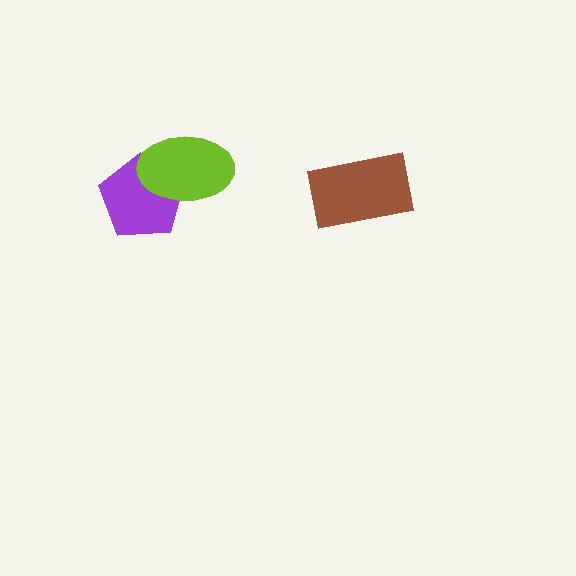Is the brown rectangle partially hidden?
No, no other shape covers it.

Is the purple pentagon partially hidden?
Yes, it is partially covered by another shape.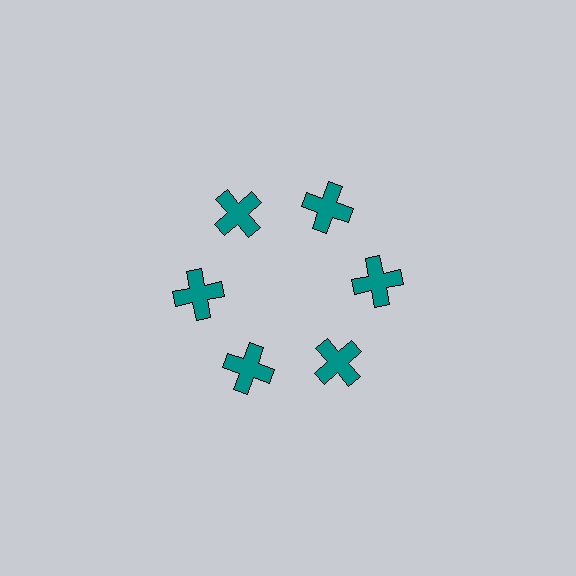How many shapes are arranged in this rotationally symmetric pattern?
There are 6 shapes, arranged in 6 groups of 1.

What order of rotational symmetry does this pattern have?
This pattern has 6-fold rotational symmetry.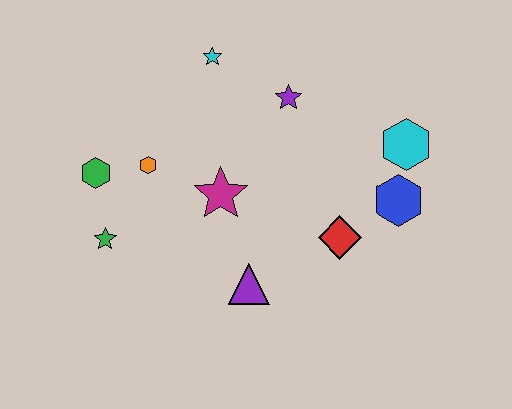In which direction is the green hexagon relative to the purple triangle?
The green hexagon is to the left of the purple triangle.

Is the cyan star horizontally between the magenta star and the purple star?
No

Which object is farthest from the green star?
The cyan hexagon is farthest from the green star.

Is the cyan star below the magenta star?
No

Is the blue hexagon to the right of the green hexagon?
Yes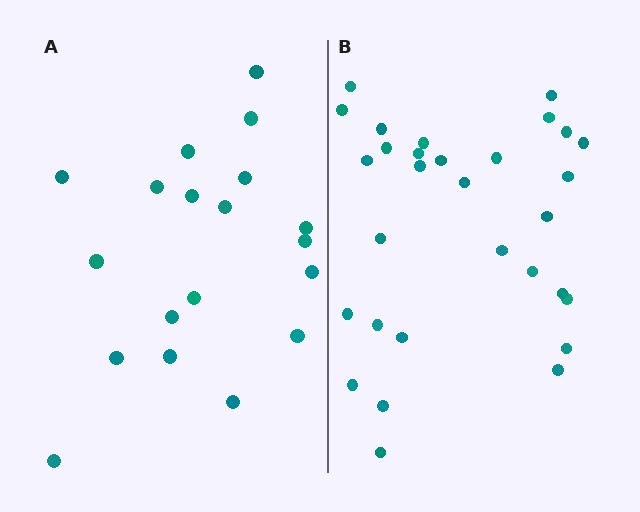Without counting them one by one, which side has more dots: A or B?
Region B (the right region) has more dots.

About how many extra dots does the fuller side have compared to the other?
Region B has roughly 12 or so more dots than region A.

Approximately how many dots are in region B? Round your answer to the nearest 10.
About 30 dots.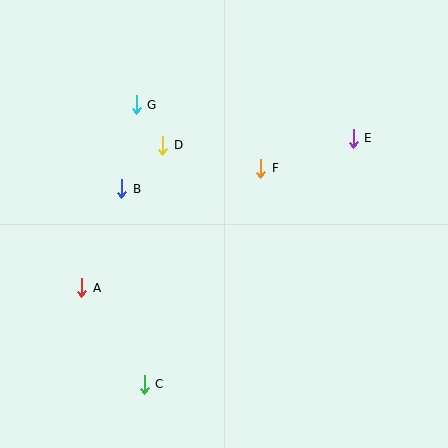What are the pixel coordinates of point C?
Point C is at (144, 384).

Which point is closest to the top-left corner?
Point G is closest to the top-left corner.